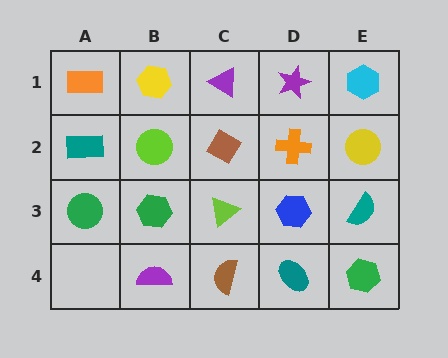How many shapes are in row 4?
4 shapes.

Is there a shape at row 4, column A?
No, that cell is empty.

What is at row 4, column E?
A green hexagon.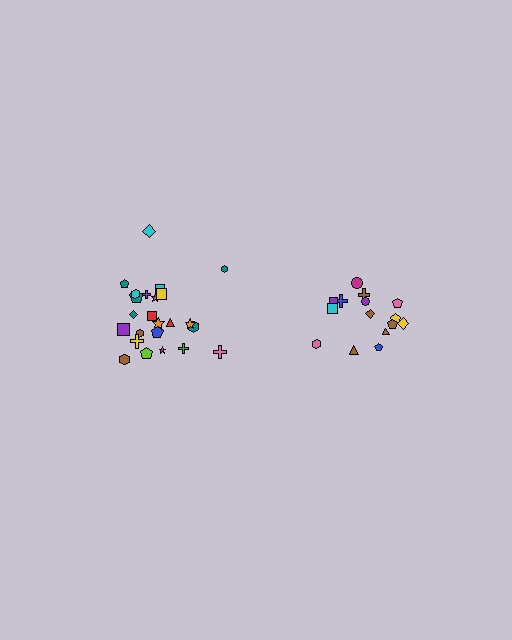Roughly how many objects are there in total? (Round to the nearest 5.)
Roughly 40 objects in total.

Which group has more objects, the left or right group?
The left group.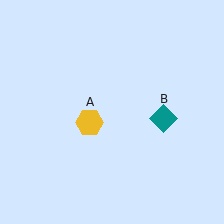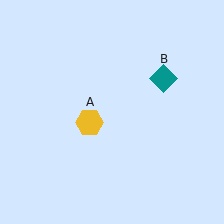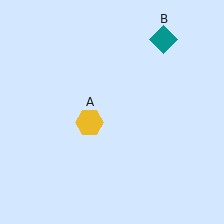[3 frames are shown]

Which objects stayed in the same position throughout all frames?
Yellow hexagon (object A) remained stationary.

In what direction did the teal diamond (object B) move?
The teal diamond (object B) moved up.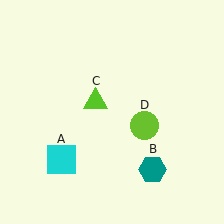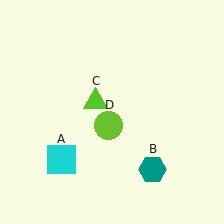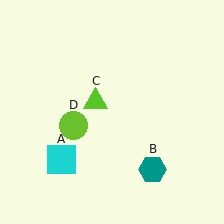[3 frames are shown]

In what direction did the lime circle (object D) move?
The lime circle (object D) moved left.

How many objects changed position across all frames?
1 object changed position: lime circle (object D).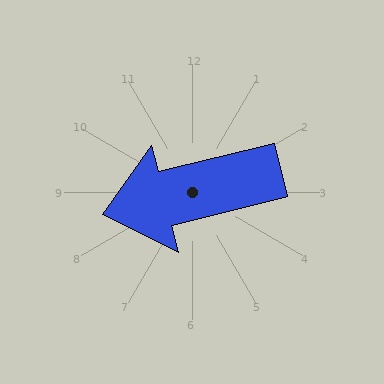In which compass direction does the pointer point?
West.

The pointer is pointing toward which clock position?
Roughly 9 o'clock.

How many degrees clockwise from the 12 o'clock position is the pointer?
Approximately 256 degrees.